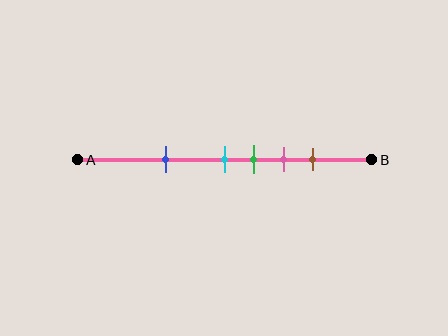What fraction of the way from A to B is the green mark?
The green mark is approximately 60% (0.6) of the way from A to B.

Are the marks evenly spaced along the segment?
No, the marks are not evenly spaced.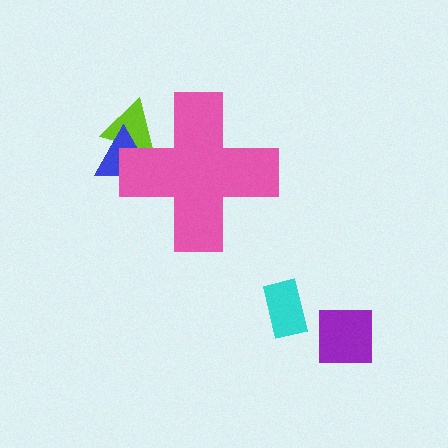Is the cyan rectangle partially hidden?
No, the cyan rectangle is fully visible.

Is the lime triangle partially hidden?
Yes, the lime triangle is partially hidden behind the pink cross.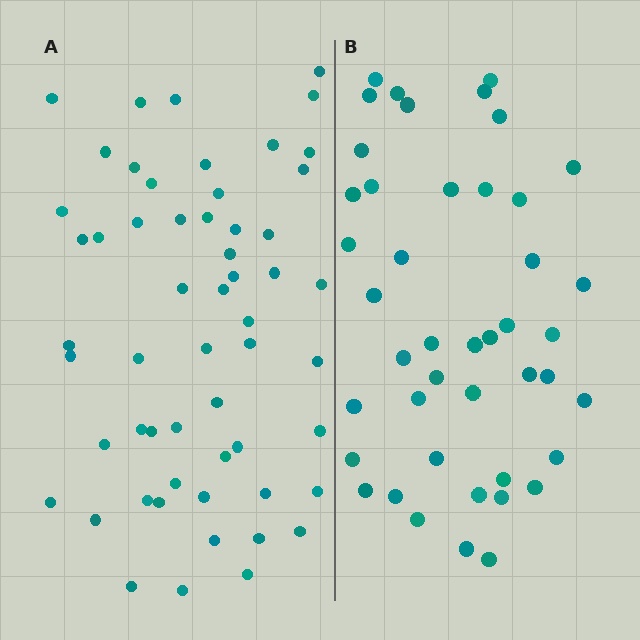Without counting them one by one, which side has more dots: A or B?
Region A (the left region) has more dots.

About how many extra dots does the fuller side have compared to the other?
Region A has roughly 12 or so more dots than region B.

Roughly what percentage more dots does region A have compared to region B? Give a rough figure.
About 25% more.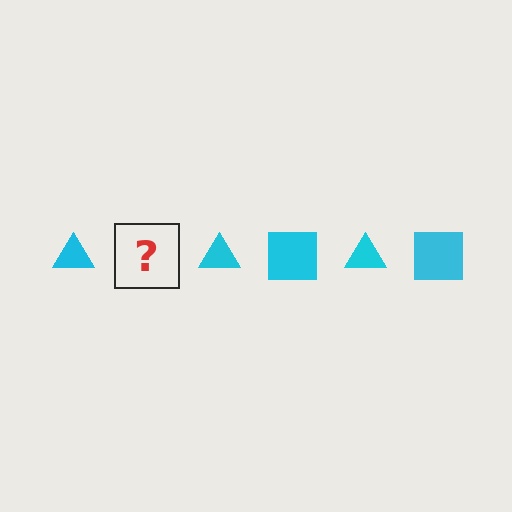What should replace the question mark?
The question mark should be replaced with a cyan square.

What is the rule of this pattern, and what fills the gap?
The rule is that the pattern cycles through triangle, square shapes in cyan. The gap should be filled with a cyan square.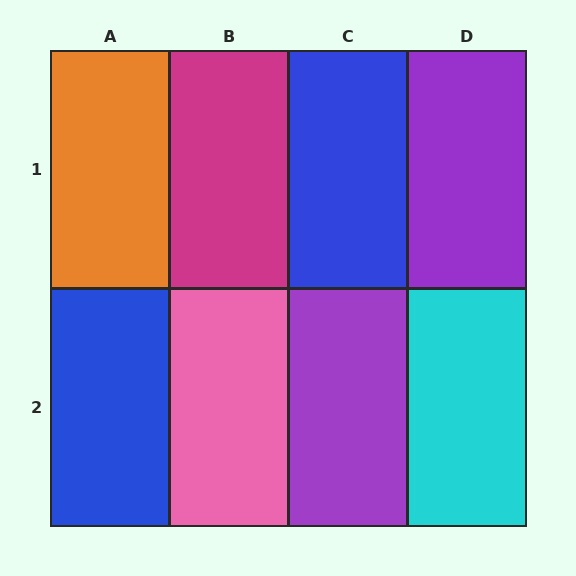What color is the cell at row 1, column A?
Orange.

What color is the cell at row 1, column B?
Magenta.